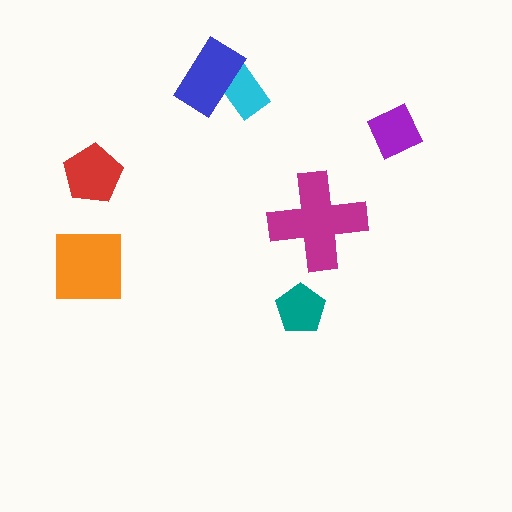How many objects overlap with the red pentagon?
0 objects overlap with the red pentagon.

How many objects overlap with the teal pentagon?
0 objects overlap with the teal pentagon.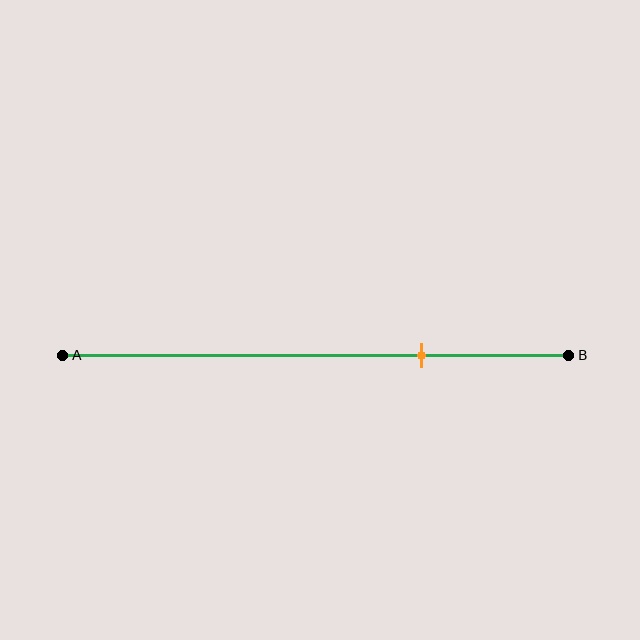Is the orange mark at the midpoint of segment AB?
No, the mark is at about 70% from A, not at the 50% midpoint.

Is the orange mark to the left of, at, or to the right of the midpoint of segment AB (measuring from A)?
The orange mark is to the right of the midpoint of segment AB.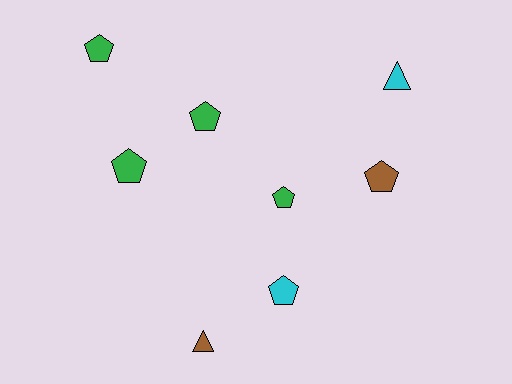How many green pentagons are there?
There are 4 green pentagons.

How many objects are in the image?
There are 8 objects.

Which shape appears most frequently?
Pentagon, with 6 objects.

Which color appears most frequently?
Green, with 4 objects.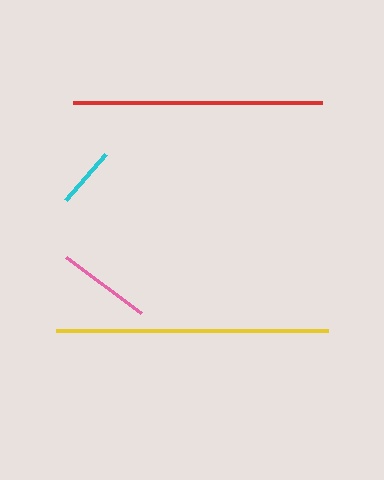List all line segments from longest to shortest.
From longest to shortest: yellow, red, pink, cyan.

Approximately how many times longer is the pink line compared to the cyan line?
The pink line is approximately 1.5 times the length of the cyan line.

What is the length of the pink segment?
The pink segment is approximately 94 pixels long.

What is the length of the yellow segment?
The yellow segment is approximately 272 pixels long.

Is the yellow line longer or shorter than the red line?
The yellow line is longer than the red line.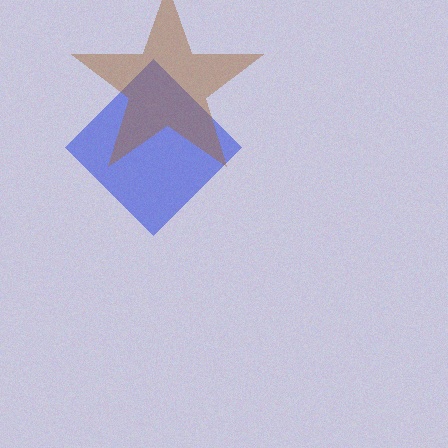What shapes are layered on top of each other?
The layered shapes are: a blue diamond, a brown star.